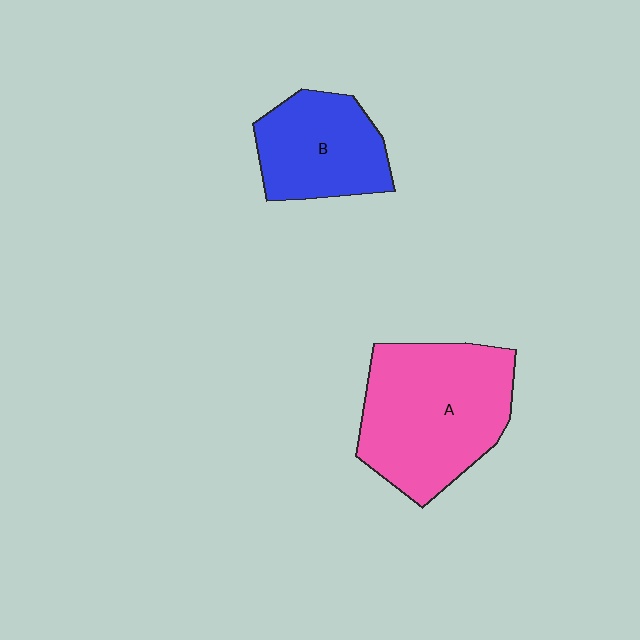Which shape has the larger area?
Shape A (pink).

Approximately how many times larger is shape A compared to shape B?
Approximately 1.6 times.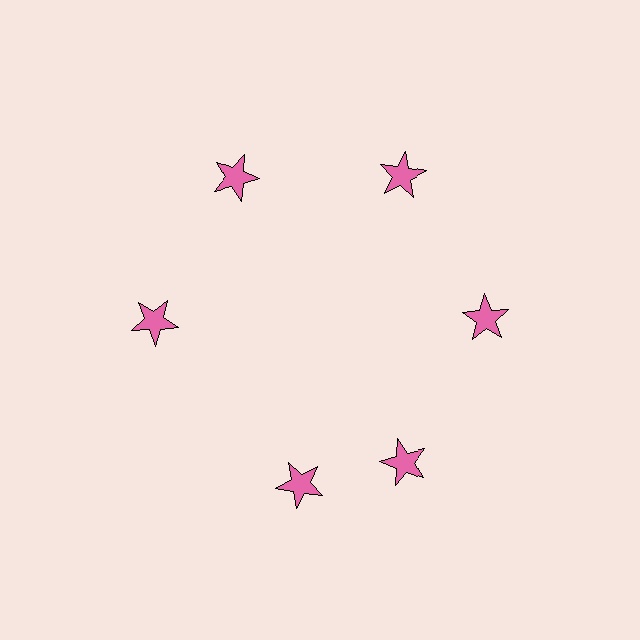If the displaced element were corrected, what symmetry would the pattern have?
It would have 6-fold rotational symmetry — the pattern would map onto itself every 60 degrees.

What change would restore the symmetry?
The symmetry would be restored by rotating it back into even spacing with its neighbors so that all 6 stars sit at equal angles and equal distance from the center.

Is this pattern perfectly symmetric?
No. The 6 pink stars are arranged in a ring, but one element near the 7 o'clock position is rotated out of alignment along the ring, breaking the 6-fold rotational symmetry.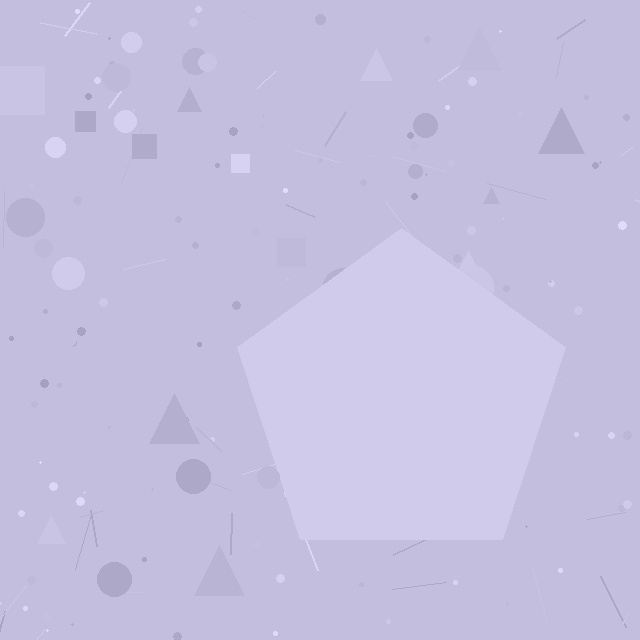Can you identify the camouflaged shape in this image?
The camouflaged shape is a pentagon.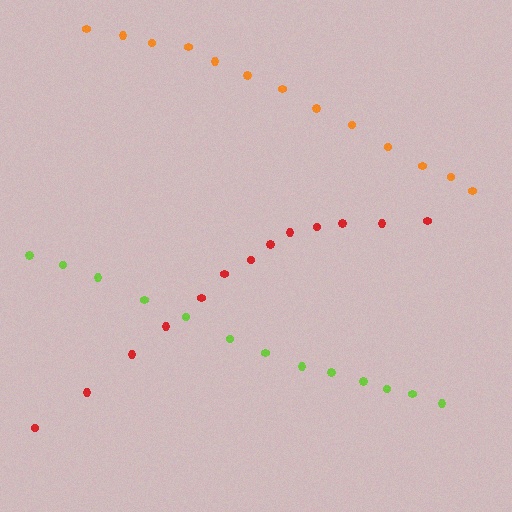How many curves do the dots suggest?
There are 3 distinct paths.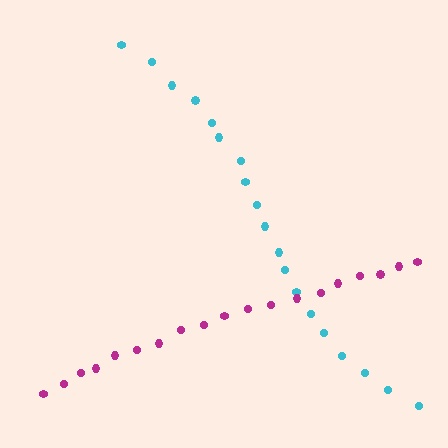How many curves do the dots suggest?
There are 2 distinct paths.